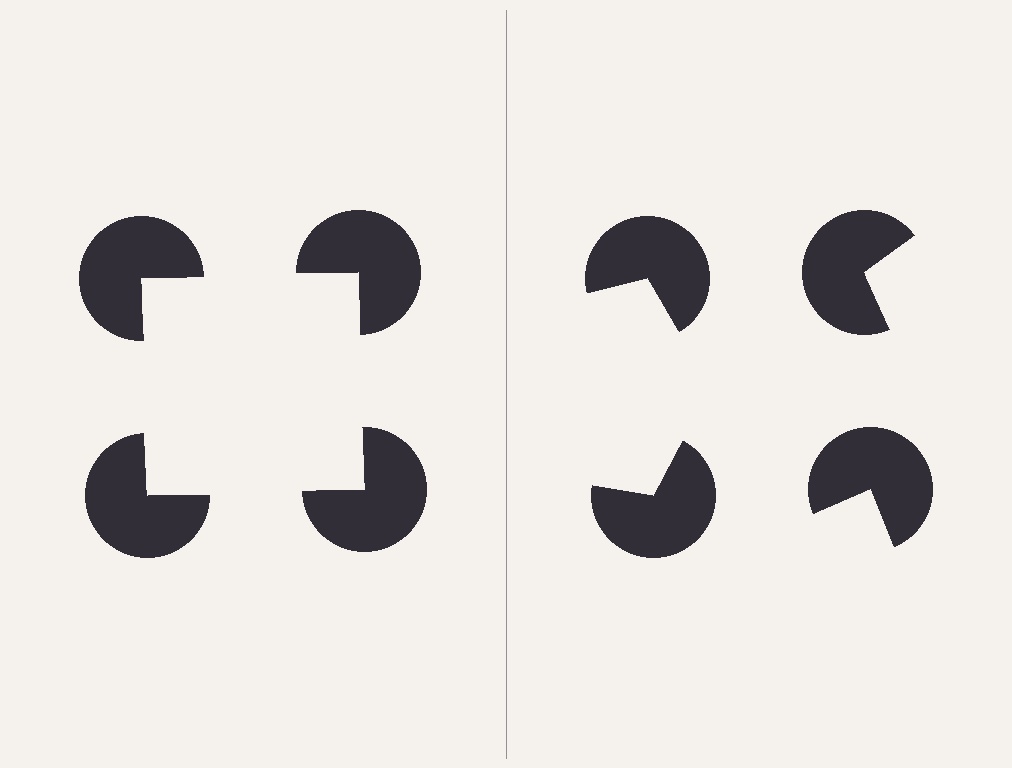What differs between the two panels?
The pac-man discs are positioned identically on both sides; only the wedge orientations differ. On the left they align to a square; on the right they are misaligned.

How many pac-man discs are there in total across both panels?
8 — 4 on each side.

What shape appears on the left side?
An illusory square.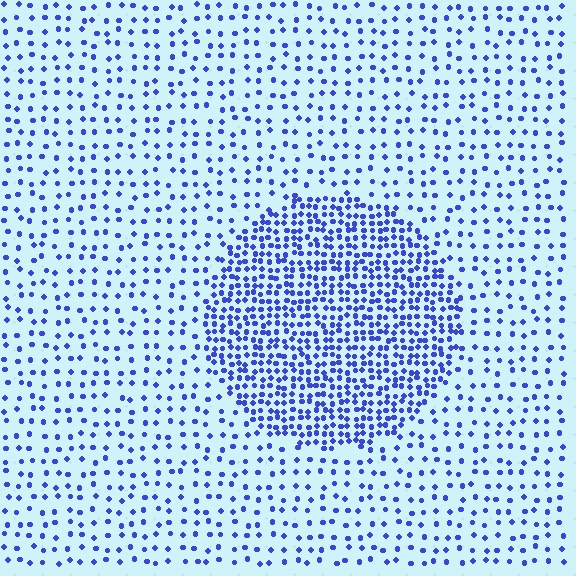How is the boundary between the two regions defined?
The boundary is defined by a change in element density (approximately 2.6x ratio). All elements are the same color, size, and shape.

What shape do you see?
I see a circle.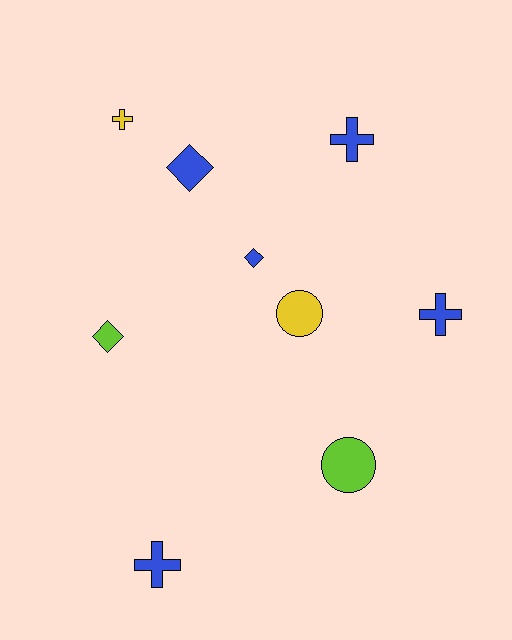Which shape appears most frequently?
Cross, with 4 objects.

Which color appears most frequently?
Blue, with 5 objects.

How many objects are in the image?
There are 9 objects.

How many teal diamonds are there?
There are no teal diamonds.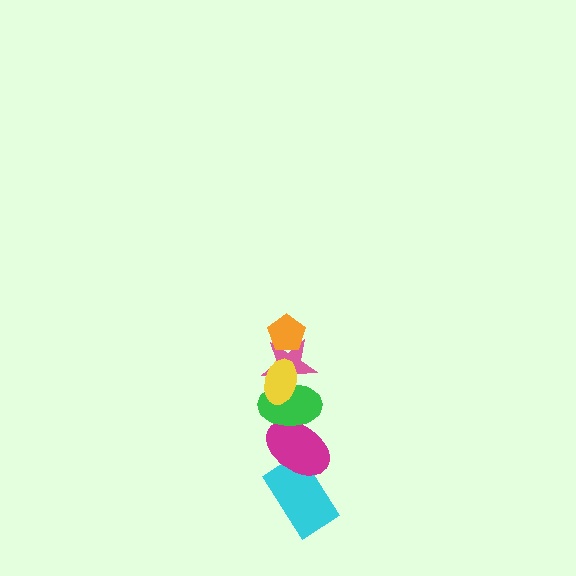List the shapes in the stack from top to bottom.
From top to bottom: the orange pentagon, the yellow ellipse, the pink star, the green ellipse, the magenta ellipse, the cyan rectangle.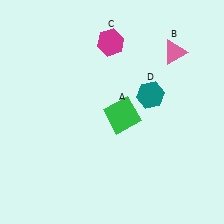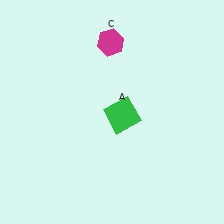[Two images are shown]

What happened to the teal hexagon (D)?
The teal hexagon (D) was removed in Image 2. It was in the top-right area of Image 1.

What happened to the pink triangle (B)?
The pink triangle (B) was removed in Image 2. It was in the top-right area of Image 1.